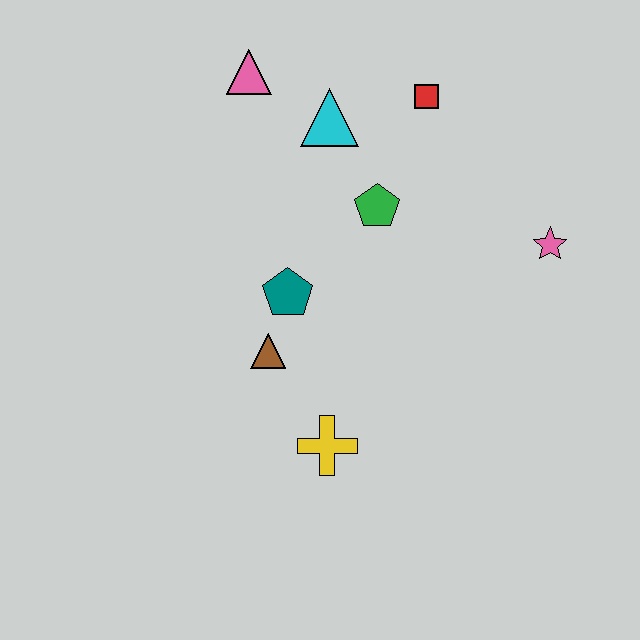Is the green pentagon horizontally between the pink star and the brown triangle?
Yes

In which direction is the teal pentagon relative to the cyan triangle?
The teal pentagon is below the cyan triangle.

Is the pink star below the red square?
Yes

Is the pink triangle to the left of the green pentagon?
Yes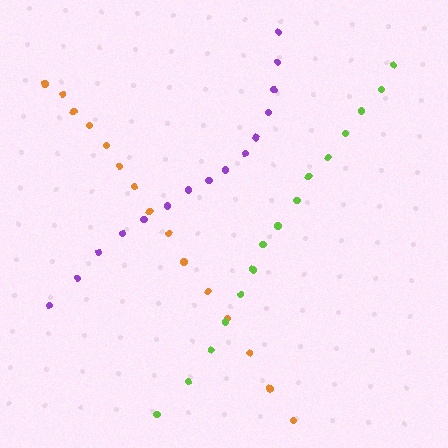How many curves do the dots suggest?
There are 3 distinct paths.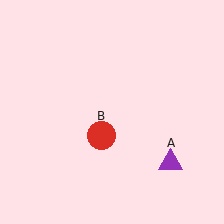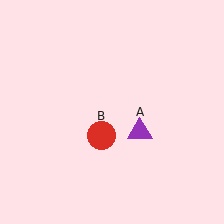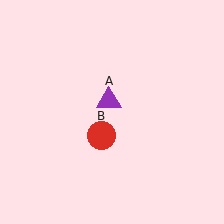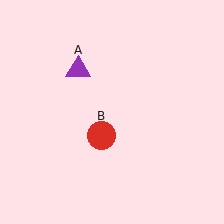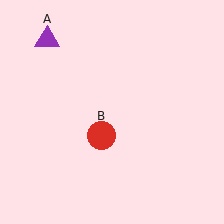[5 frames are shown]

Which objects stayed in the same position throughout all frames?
Red circle (object B) remained stationary.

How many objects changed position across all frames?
1 object changed position: purple triangle (object A).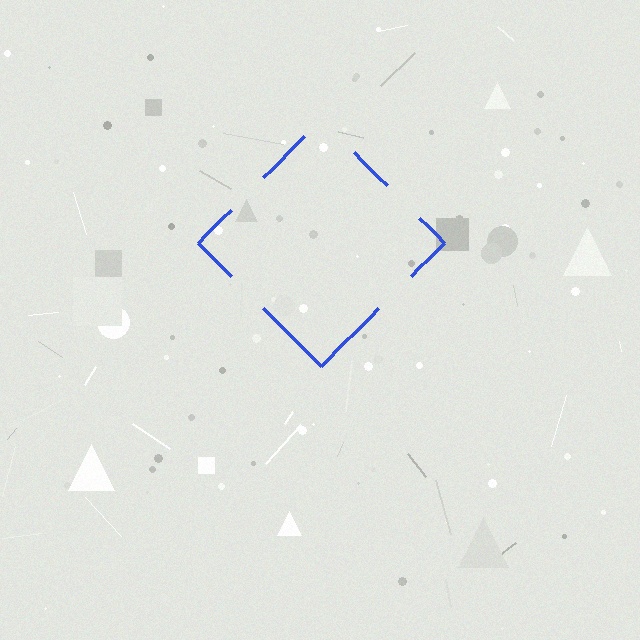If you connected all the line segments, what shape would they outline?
They would outline a diamond.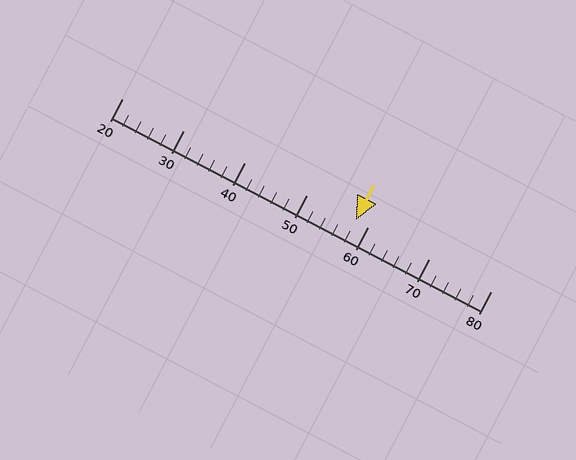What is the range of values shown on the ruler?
The ruler shows values from 20 to 80.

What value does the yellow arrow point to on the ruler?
The yellow arrow points to approximately 58.